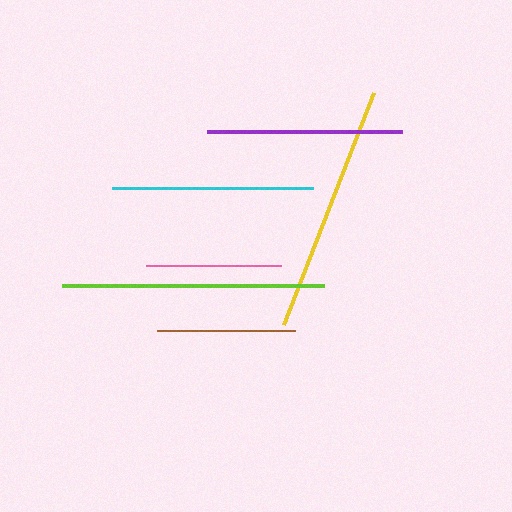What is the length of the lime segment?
The lime segment is approximately 262 pixels long.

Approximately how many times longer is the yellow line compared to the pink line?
The yellow line is approximately 1.8 times the length of the pink line.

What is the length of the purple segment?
The purple segment is approximately 195 pixels long.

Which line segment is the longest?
The lime line is the longest at approximately 262 pixels.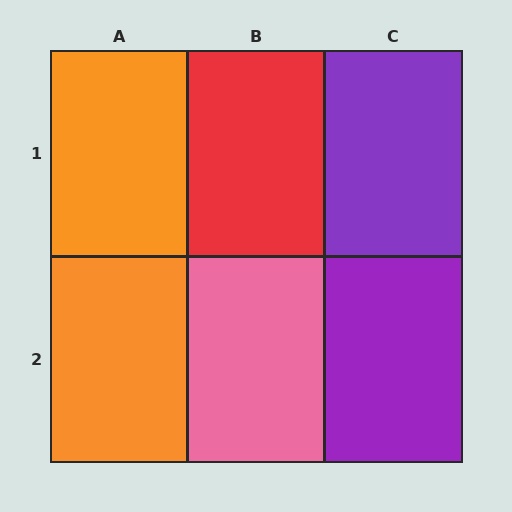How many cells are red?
1 cell is red.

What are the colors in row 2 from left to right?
Orange, pink, purple.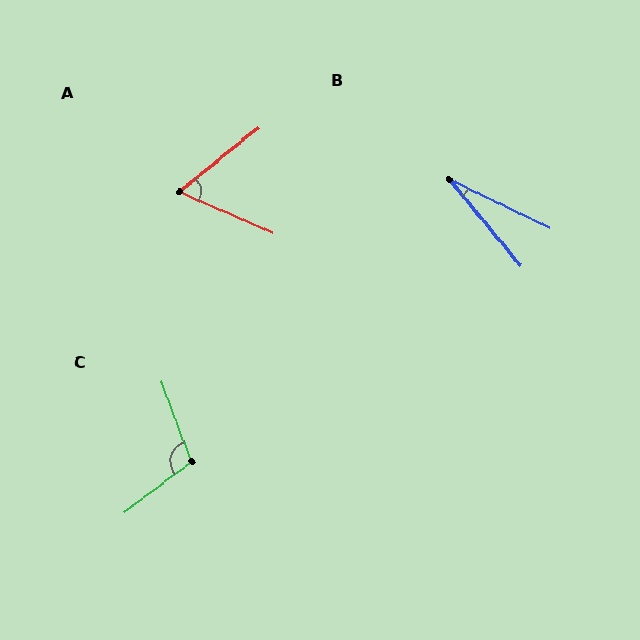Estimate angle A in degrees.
Approximately 63 degrees.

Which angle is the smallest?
B, at approximately 24 degrees.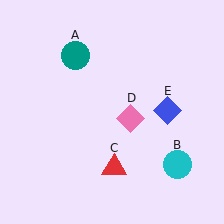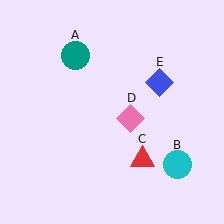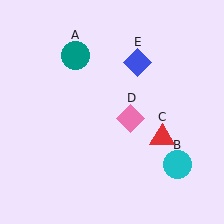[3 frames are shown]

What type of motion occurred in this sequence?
The red triangle (object C), blue diamond (object E) rotated counterclockwise around the center of the scene.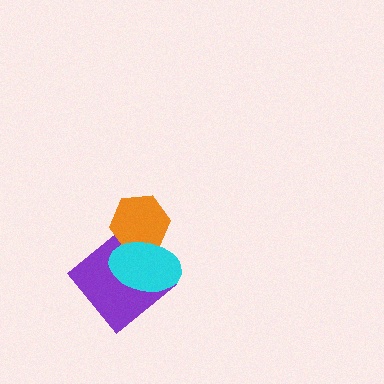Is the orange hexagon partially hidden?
Yes, it is partially covered by another shape.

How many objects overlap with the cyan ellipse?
2 objects overlap with the cyan ellipse.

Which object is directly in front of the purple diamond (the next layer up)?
The orange hexagon is directly in front of the purple diamond.